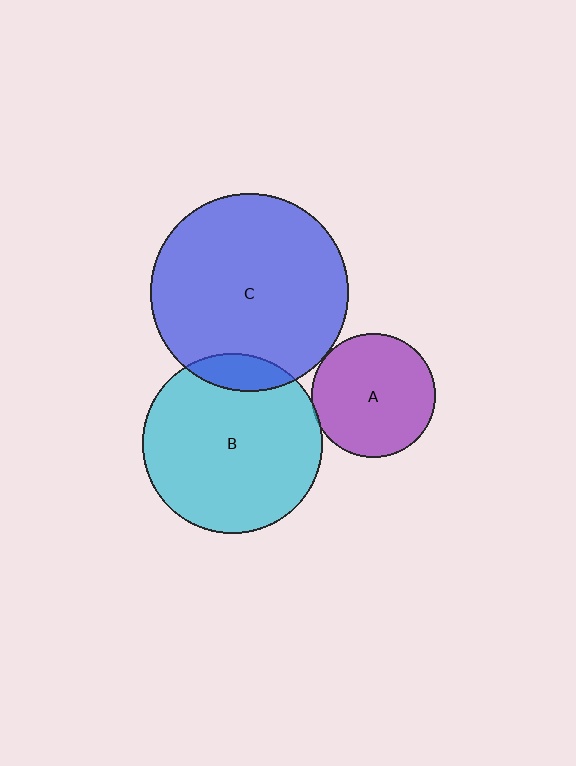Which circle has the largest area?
Circle C (blue).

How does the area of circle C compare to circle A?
Approximately 2.6 times.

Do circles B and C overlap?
Yes.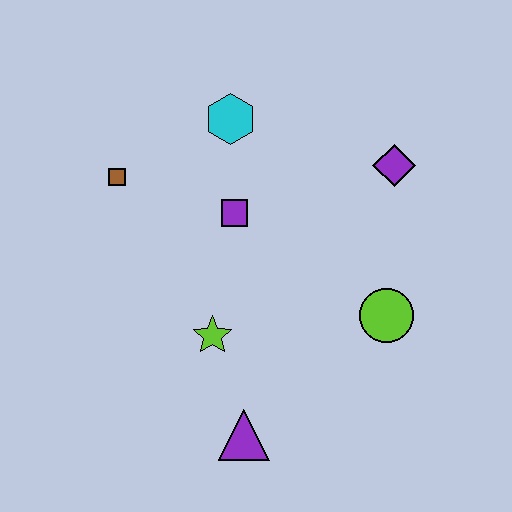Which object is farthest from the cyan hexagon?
The purple triangle is farthest from the cyan hexagon.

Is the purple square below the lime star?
No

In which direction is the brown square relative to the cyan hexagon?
The brown square is to the left of the cyan hexagon.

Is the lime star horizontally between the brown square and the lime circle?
Yes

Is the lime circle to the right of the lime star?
Yes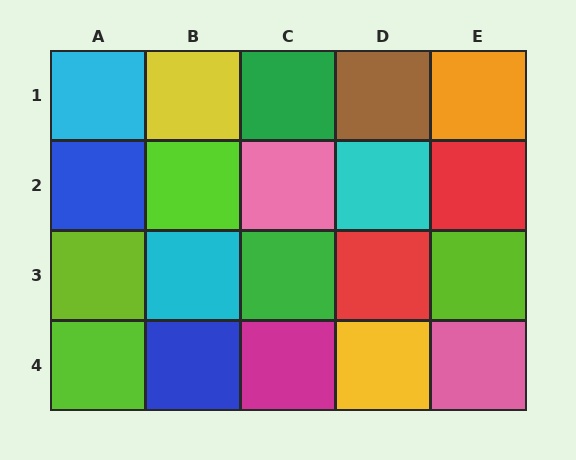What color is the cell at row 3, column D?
Red.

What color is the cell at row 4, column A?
Lime.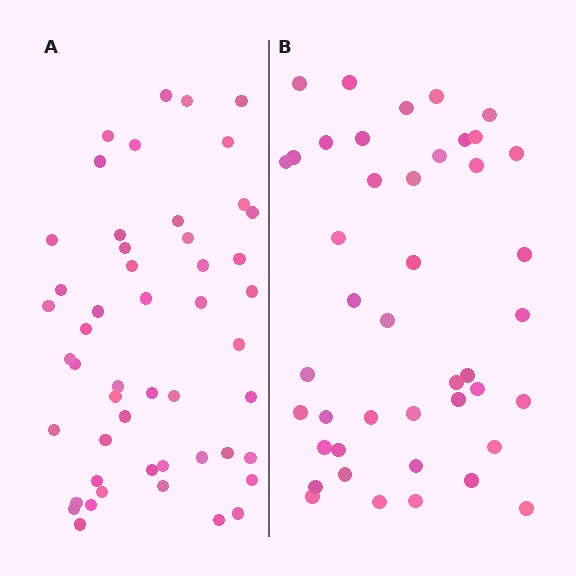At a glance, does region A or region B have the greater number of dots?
Region A (the left region) has more dots.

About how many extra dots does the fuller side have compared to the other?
Region A has roughly 8 or so more dots than region B.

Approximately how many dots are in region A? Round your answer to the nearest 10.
About 50 dots.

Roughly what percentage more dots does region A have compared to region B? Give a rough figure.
About 15% more.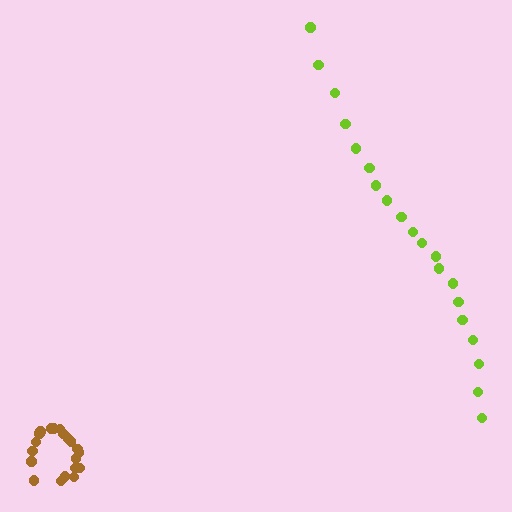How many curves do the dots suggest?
There are 2 distinct paths.